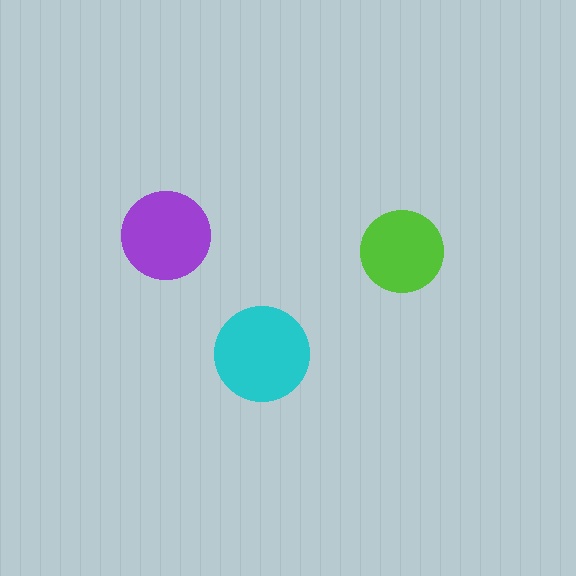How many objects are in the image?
There are 3 objects in the image.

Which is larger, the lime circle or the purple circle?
The purple one.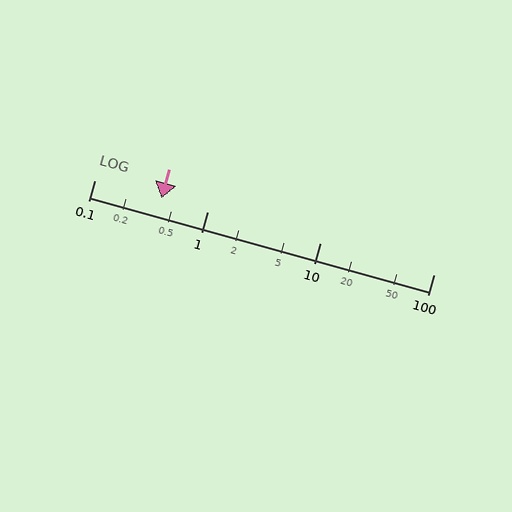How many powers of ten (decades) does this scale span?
The scale spans 3 decades, from 0.1 to 100.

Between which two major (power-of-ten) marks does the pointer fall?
The pointer is between 0.1 and 1.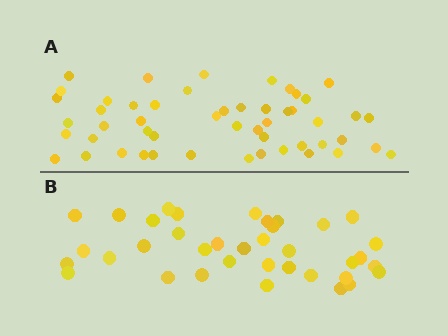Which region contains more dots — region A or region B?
Region A (the top region) has more dots.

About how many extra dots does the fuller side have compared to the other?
Region A has approximately 15 more dots than region B.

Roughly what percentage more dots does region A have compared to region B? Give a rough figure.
About 40% more.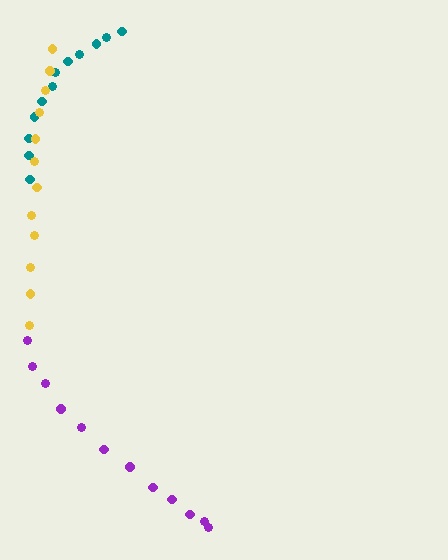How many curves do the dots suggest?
There are 3 distinct paths.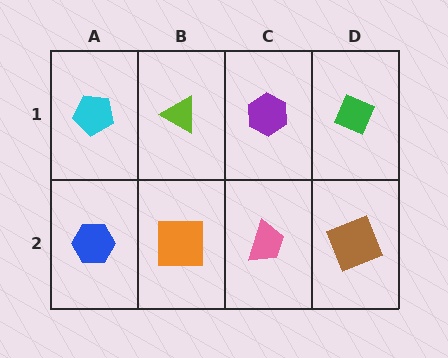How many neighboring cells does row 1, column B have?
3.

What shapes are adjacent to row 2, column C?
A purple hexagon (row 1, column C), an orange square (row 2, column B), a brown square (row 2, column D).